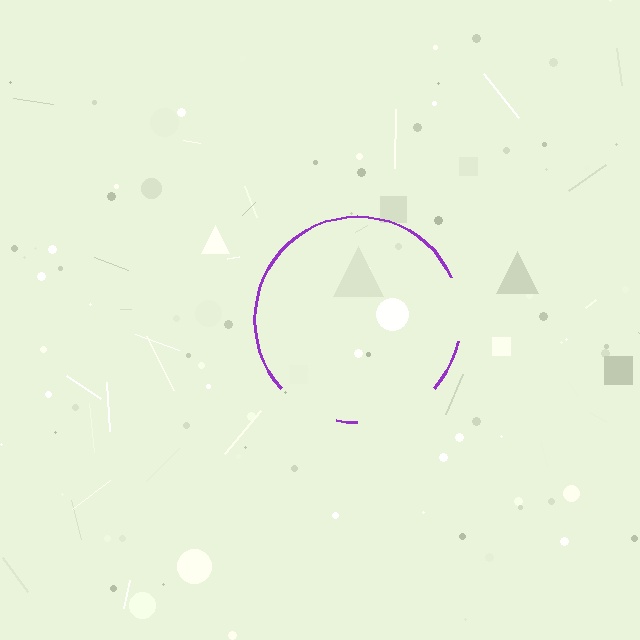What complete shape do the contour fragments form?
The contour fragments form a circle.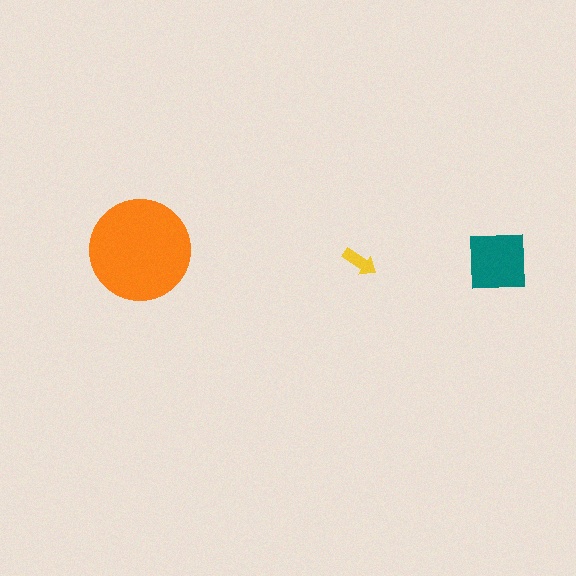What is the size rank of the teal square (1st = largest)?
2nd.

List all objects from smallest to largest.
The yellow arrow, the teal square, the orange circle.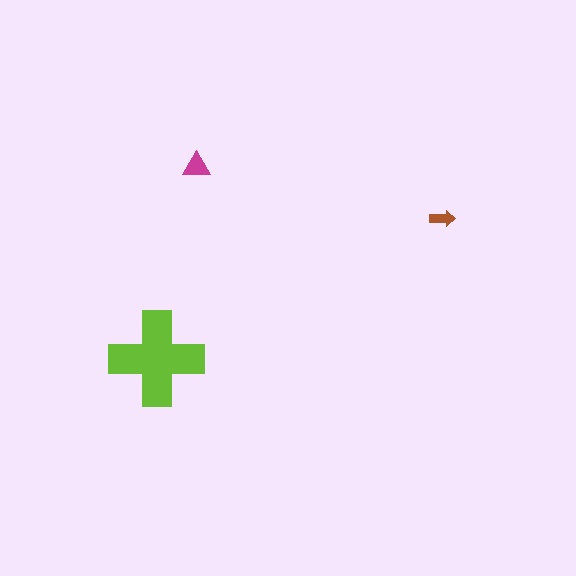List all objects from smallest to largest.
The brown arrow, the magenta triangle, the lime cross.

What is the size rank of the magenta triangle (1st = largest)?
2nd.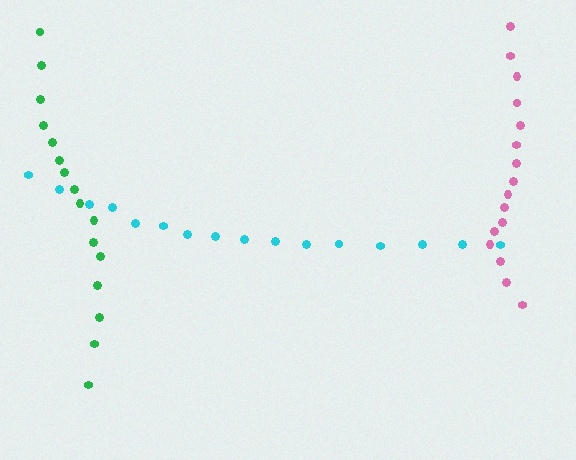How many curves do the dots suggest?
There are 3 distinct paths.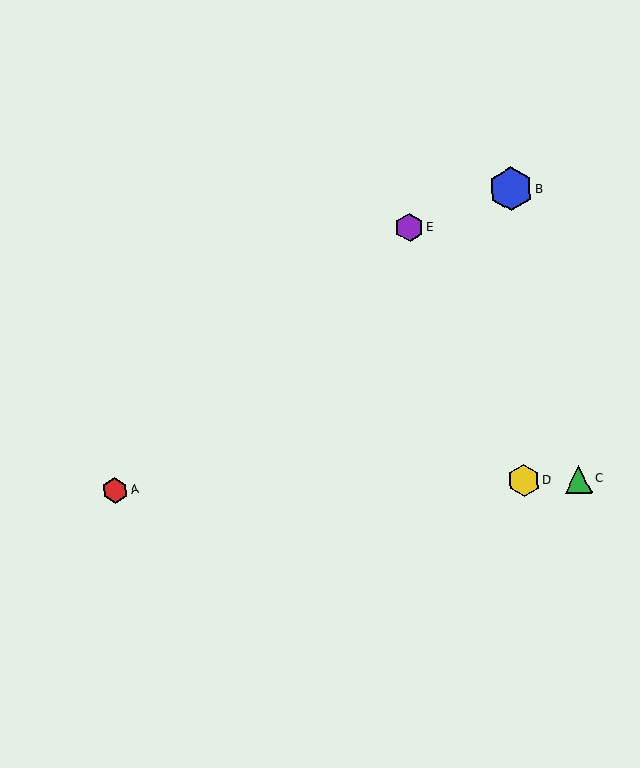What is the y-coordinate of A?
Object A is at y≈490.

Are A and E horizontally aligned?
No, A is at y≈490 and E is at y≈228.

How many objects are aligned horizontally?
3 objects (A, C, D) are aligned horizontally.